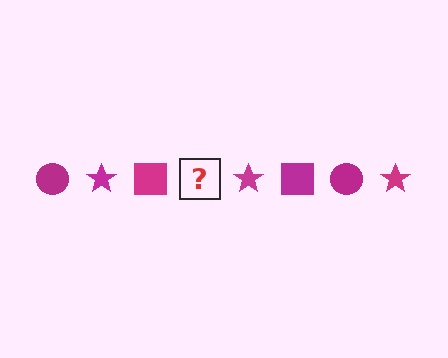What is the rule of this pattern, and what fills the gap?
The rule is that the pattern cycles through circle, star, square shapes in magenta. The gap should be filled with a magenta circle.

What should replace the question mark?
The question mark should be replaced with a magenta circle.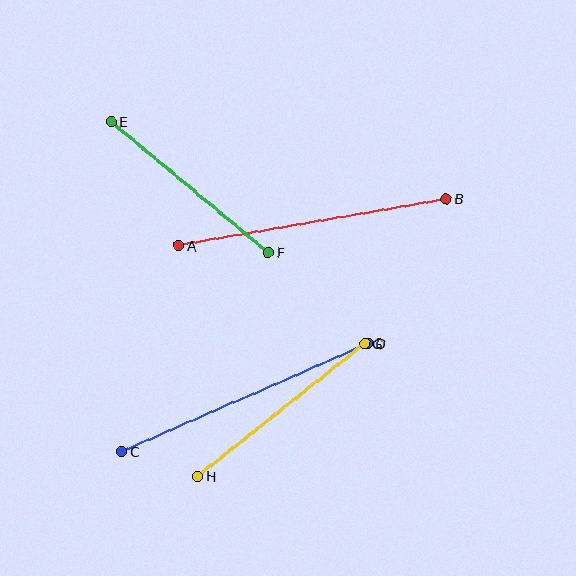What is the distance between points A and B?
The distance is approximately 272 pixels.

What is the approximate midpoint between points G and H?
The midpoint is at approximately (281, 410) pixels.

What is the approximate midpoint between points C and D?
The midpoint is at approximately (245, 397) pixels.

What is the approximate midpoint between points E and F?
The midpoint is at approximately (190, 187) pixels.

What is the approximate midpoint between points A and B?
The midpoint is at approximately (312, 222) pixels.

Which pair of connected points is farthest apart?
Points A and B are farthest apart.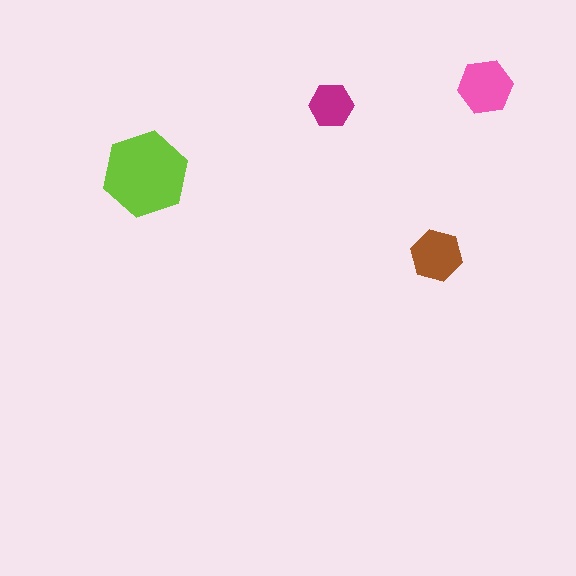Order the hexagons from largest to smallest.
the lime one, the pink one, the brown one, the magenta one.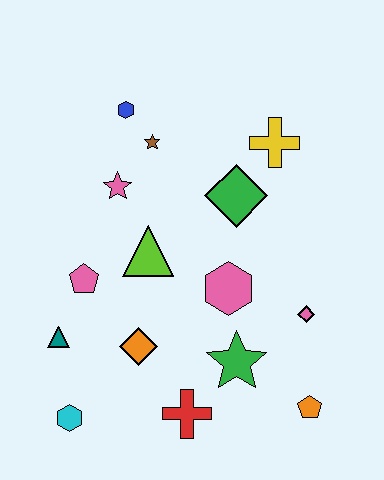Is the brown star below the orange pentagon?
No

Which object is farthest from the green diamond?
The cyan hexagon is farthest from the green diamond.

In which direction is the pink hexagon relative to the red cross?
The pink hexagon is above the red cross.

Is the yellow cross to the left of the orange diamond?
No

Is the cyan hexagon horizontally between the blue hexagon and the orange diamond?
No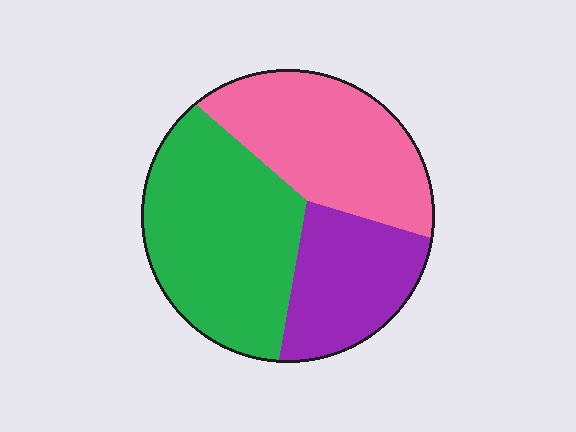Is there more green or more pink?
Green.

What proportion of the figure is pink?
Pink covers 34% of the figure.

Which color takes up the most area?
Green, at roughly 45%.